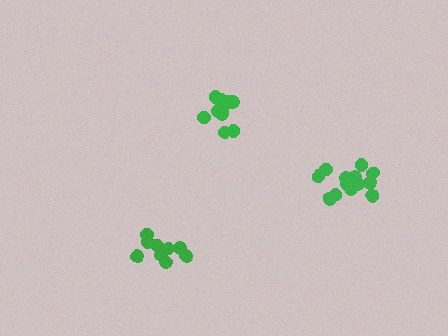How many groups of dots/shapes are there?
There are 3 groups.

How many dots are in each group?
Group 1: 9 dots, Group 2: 13 dots, Group 3: 12 dots (34 total).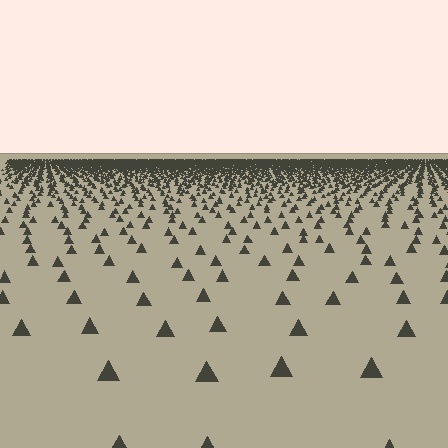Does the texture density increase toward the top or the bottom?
Density increases toward the top.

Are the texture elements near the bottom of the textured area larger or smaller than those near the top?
Larger. Near the bottom, elements are closer to the viewer and appear at a bigger on-screen size.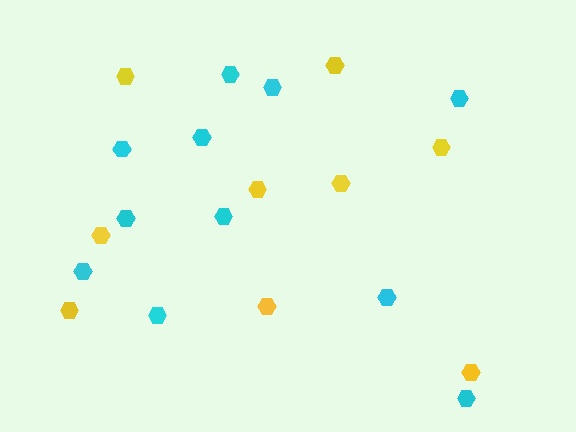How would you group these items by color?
There are 2 groups: one group of yellow hexagons (9) and one group of cyan hexagons (11).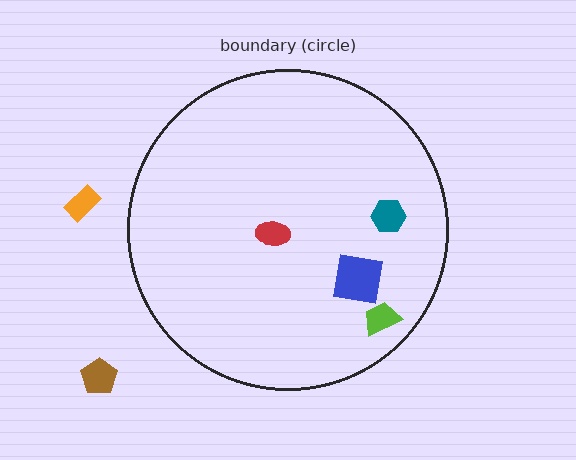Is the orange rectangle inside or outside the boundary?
Outside.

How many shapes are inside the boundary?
4 inside, 2 outside.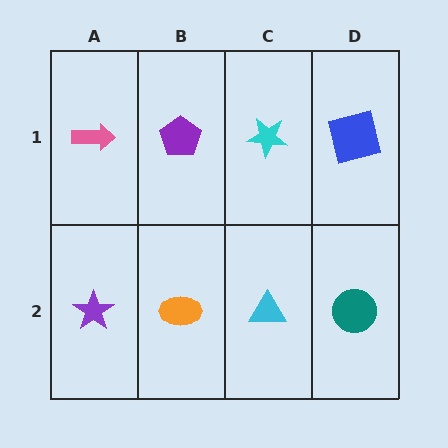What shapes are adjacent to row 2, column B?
A purple pentagon (row 1, column B), a purple star (row 2, column A), a cyan triangle (row 2, column C).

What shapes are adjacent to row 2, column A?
A pink arrow (row 1, column A), an orange ellipse (row 2, column B).